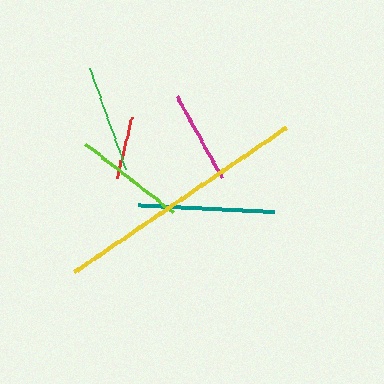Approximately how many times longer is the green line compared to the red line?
The green line is approximately 1.7 times the length of the red line.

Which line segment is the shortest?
The red line is the shortest at approximately 62 pixels.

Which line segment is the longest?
The yellow line is the longest at approximately 257 pixels.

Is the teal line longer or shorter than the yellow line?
The yellow line is longer than the teal line.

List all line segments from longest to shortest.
From longest to shortest: yellow, teal, lime, green, magenta, red.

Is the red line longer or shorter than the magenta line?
The magenta line is longer than the red line.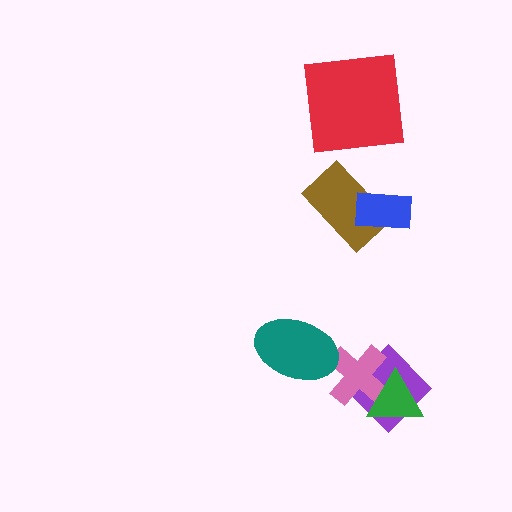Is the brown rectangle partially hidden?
Yes, it is partially covered by another shape.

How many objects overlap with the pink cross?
3 objects overlap with the pink cross.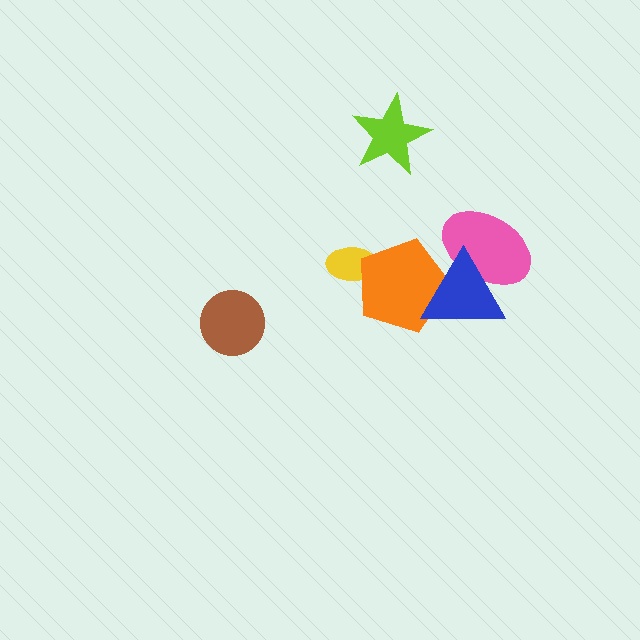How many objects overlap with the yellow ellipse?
1 object overlaps with the yellow ellipse.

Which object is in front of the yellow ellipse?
The orange pentagon is in front of the yellow ellipse.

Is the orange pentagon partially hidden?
Yes, it is partially covered by another shape.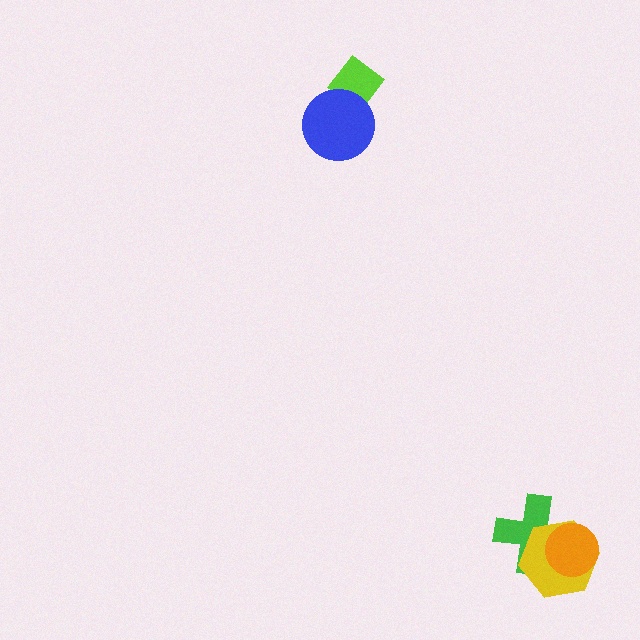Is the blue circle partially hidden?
No, no other shape covers it.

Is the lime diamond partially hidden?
Yes, it is partially covered by another shape.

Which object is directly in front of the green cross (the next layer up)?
The yellow hexagon is directly in front of the green cross.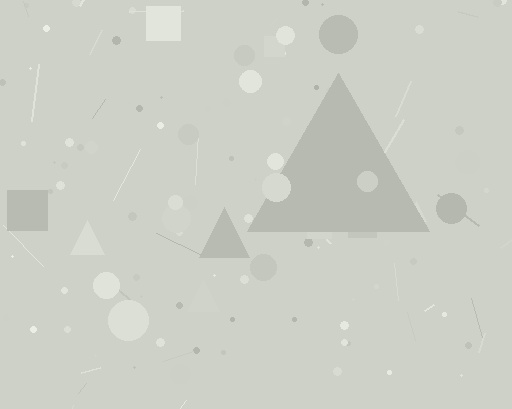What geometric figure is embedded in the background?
A triangle is embedded in the background.